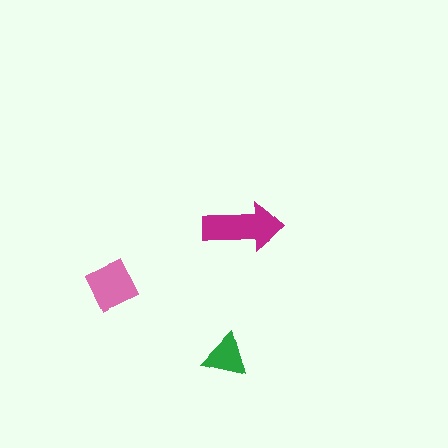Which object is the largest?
The magenta arrow.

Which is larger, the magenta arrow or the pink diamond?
The magenta arrow.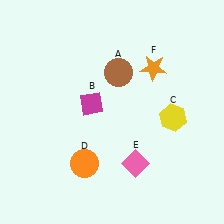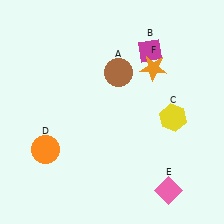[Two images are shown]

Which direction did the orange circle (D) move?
The orange circle (D) moved left.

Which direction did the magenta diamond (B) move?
The magenta diamond (B) moved right.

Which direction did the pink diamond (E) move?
The pink diamond (E) moved right.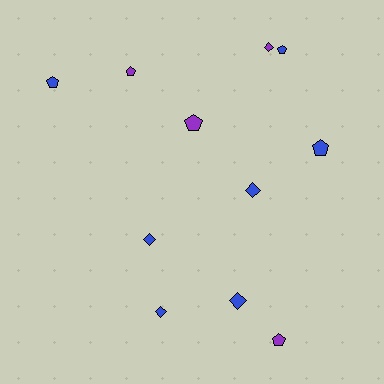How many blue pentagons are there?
There are 3 blue pentagons.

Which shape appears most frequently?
Pentagon, with 6 objects.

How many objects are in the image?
There are 11 objects.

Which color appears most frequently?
Blue, with 7 objects.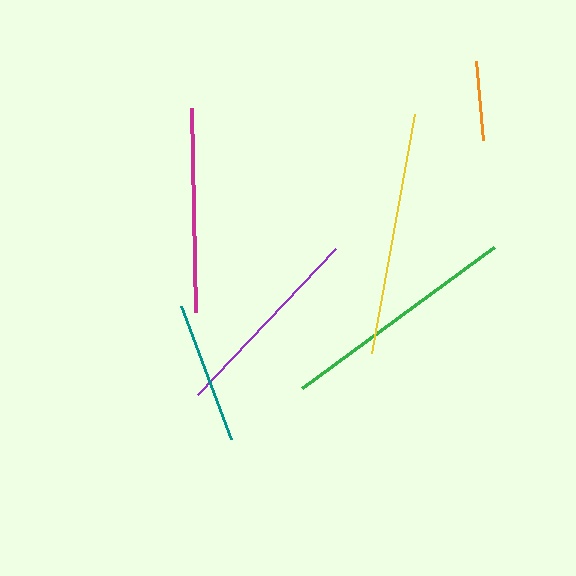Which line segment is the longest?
The yellow line is the longest at approximately 242 pixels.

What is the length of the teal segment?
The teal segment is approximately 141 pixels long.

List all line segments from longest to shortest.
From longest to shortest: yellow, green, magenta, purple, teal, orange.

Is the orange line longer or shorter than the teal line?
The teal line is longer than the orange line.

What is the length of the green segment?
The green segment is approximately 238 pixels long.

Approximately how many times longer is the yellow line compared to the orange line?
The yellow line is approximately 3.1 times the length of the orange line.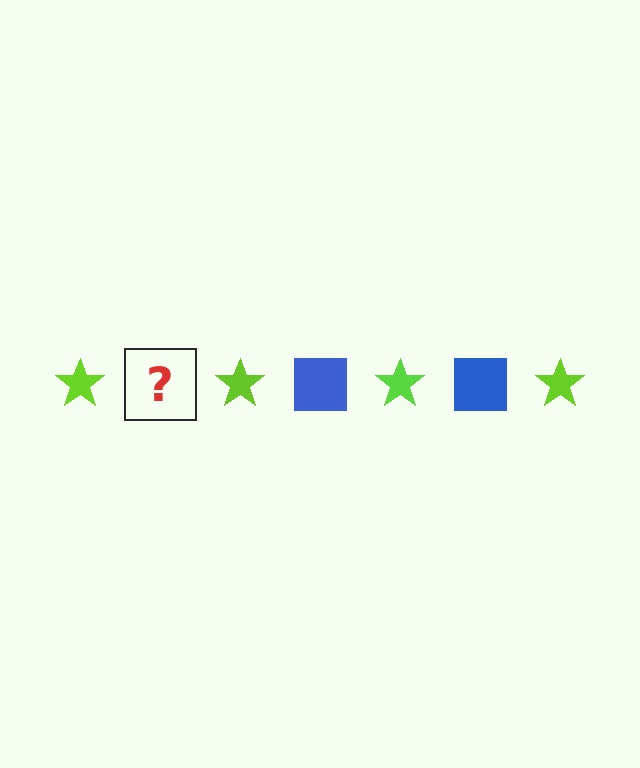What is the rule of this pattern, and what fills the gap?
The rule is that the pattern alternates between lime star and blue square. The gap should be filled with a blue square.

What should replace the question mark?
The question mark should be replaced with a blue square.